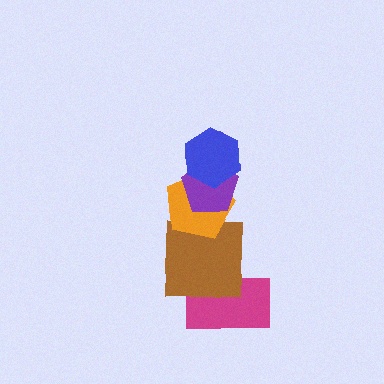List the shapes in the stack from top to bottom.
From top to bottom: the blue hexagon, the purple pentagon, the orange pentagon, the brown square, the magenta rectangle.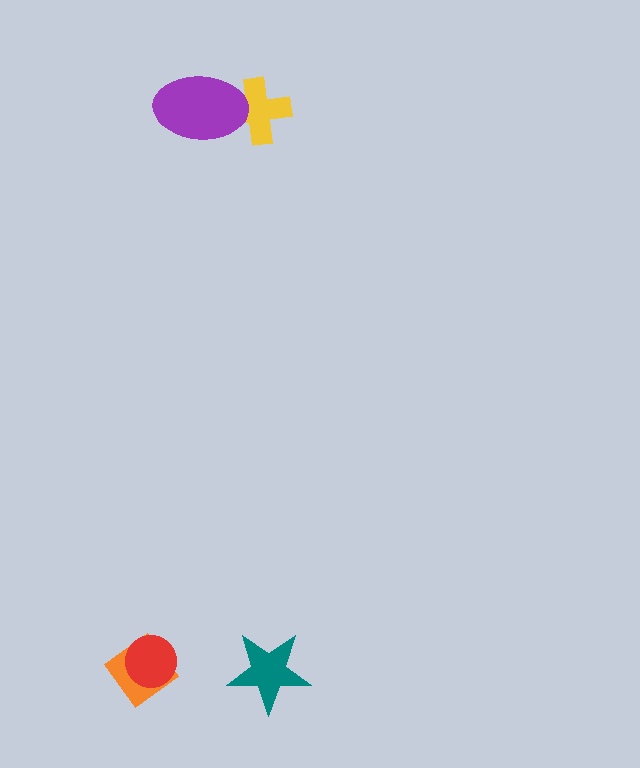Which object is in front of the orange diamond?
The red circle is in front of the orange diamond.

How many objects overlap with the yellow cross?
1 object overlaps with the yellow cross.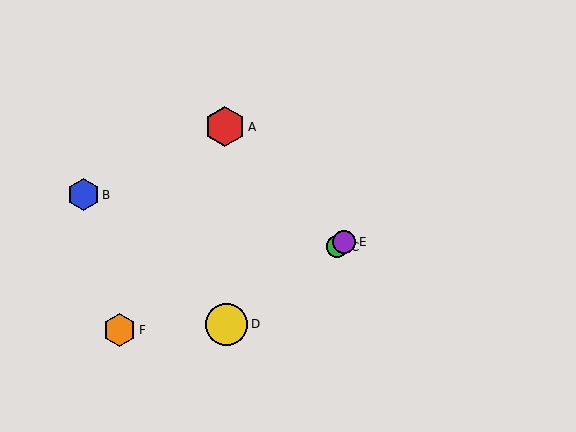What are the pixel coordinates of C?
Object C is at (337, 247).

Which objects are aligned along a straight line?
Objects C, D, E are aligned along a straight line.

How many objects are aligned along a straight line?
3 objects (C, D, E) are aligned along a straight line.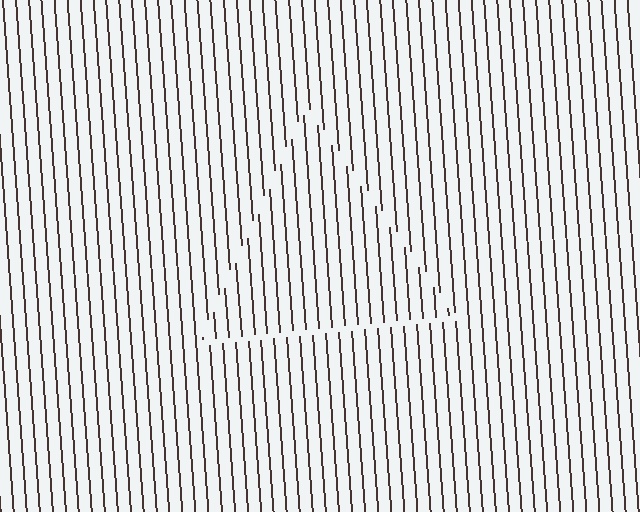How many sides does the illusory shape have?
3 sides — the line-ends trace a triangle.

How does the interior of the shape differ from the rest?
The interior of the shape contains the same grating, shifted by half a period — the contour is defined by the phase discontinuity where line-ends from the inner and outer gratings abut.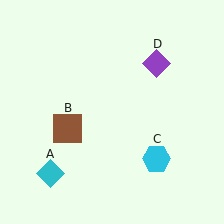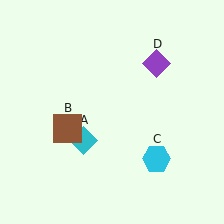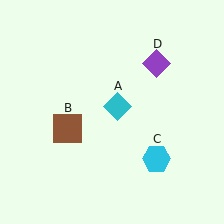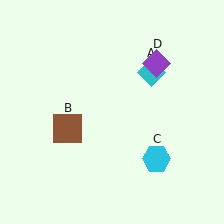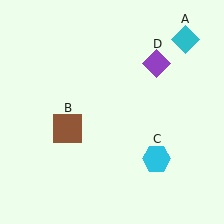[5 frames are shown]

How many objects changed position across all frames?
1 object changed position: cyan diamond (object A).